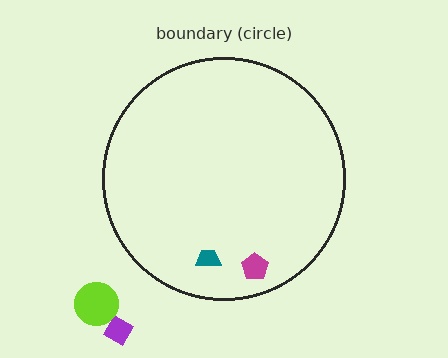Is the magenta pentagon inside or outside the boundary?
Inside.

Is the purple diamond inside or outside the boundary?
Outside.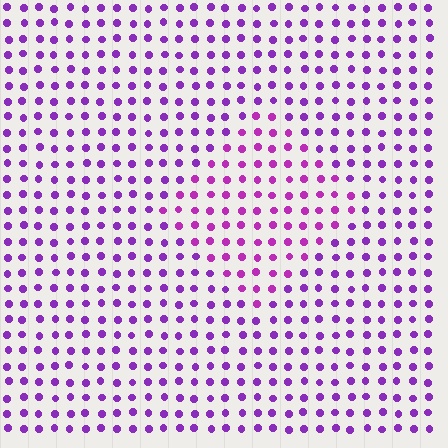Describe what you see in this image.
The image is filled with small purple elements in a uniform arrangement. A diamond-shaped region is visible where the elements are tinted to a slightly different hue, forming a subtle color boundary.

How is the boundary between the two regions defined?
The boundary is defined purely by a slight shift in hue (about 23 degrees). Spacing, size, and orientation are identical on both sides.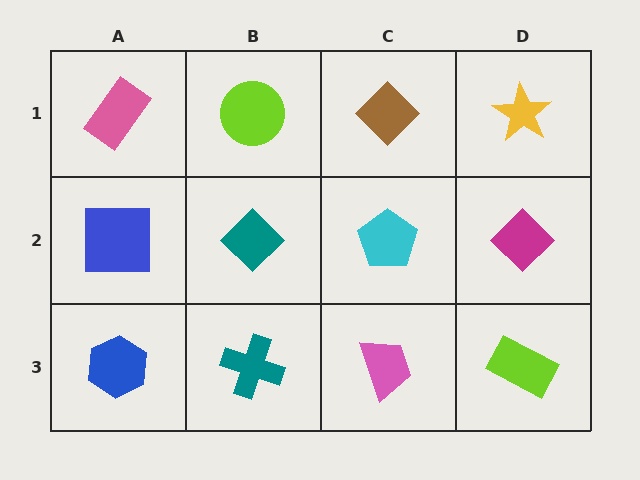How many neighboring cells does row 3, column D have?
2.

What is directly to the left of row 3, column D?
A pink trapezoid.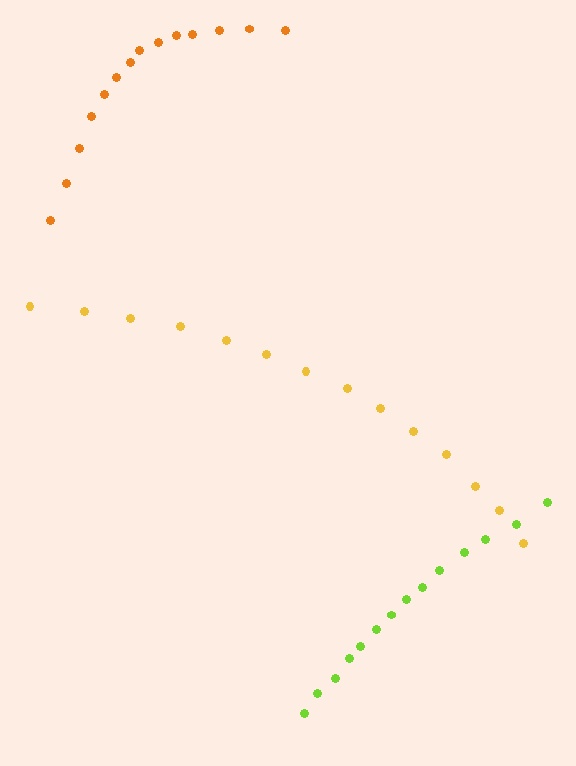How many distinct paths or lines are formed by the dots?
There are 3 distinct paths.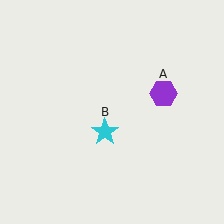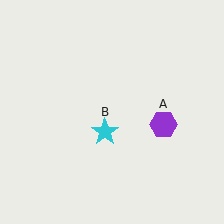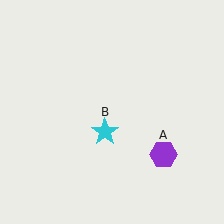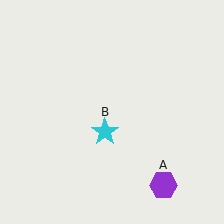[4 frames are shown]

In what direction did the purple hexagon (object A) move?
The purple hexagon (object A) moved down.